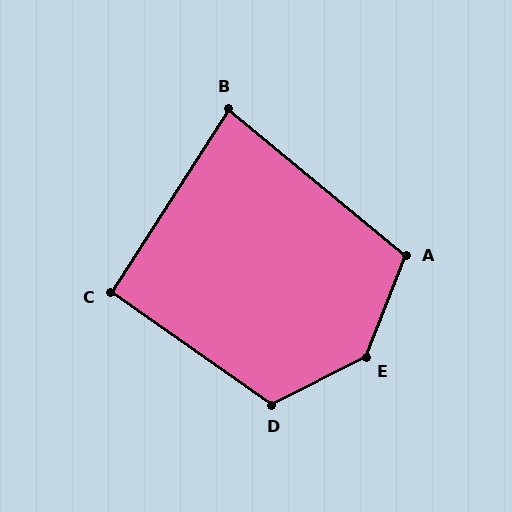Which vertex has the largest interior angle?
E, at approximately 138 degrees.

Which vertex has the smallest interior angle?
B, at approximately 83 degrees.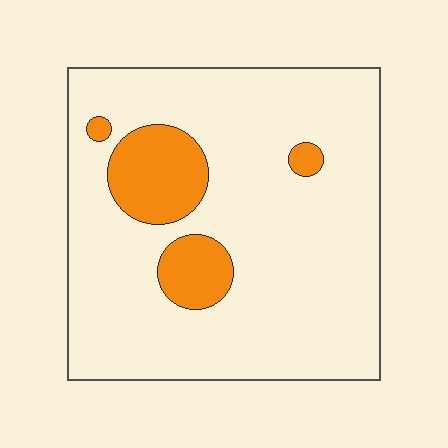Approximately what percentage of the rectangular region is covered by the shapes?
Approximately 15%.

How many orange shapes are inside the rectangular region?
4.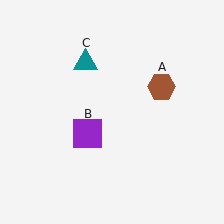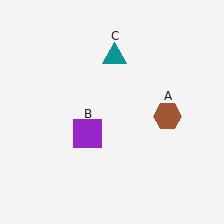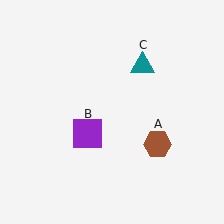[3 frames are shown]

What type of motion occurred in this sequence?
The brown hexagon (object A), teal triangle (object C) rotated clockwise around the center of the scene.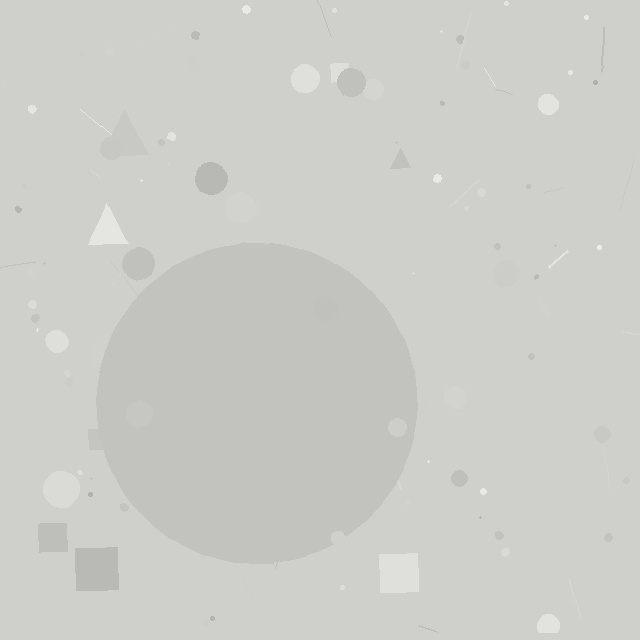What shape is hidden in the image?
A circle is hidden in the image.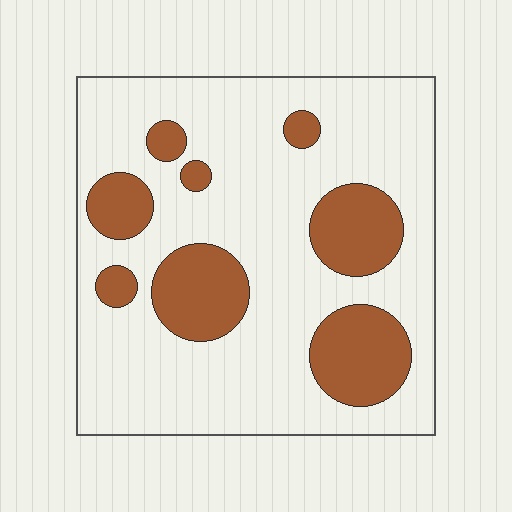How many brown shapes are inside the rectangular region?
8.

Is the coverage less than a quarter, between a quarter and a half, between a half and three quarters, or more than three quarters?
Less than a quarter.